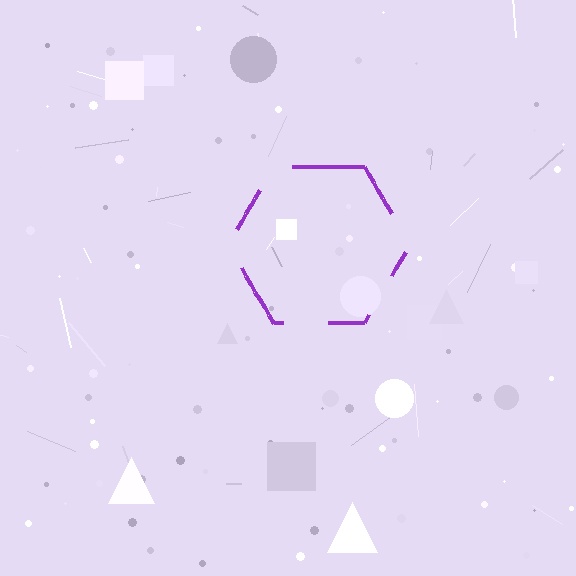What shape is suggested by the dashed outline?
The dashed outline suggests a hexagon.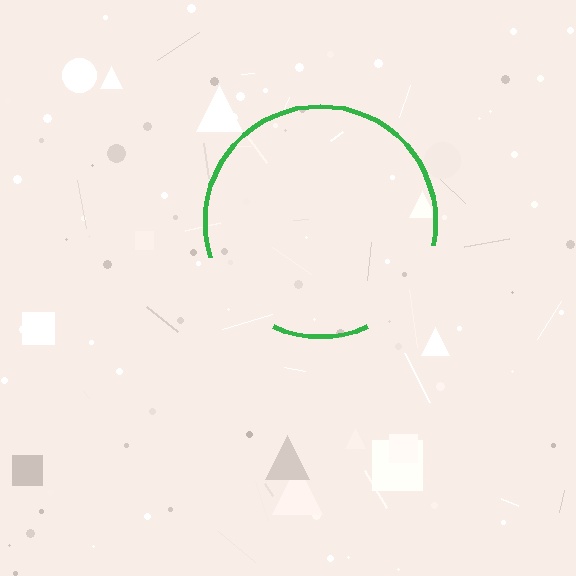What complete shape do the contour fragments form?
The contour fragments form a circle.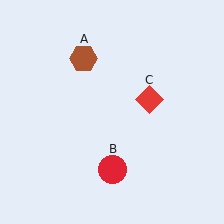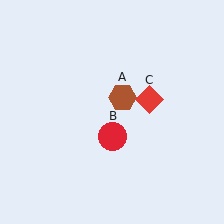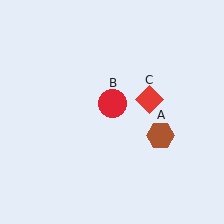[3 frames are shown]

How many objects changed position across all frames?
2 objects changed position: brown hexagon (object A), red circle (object B).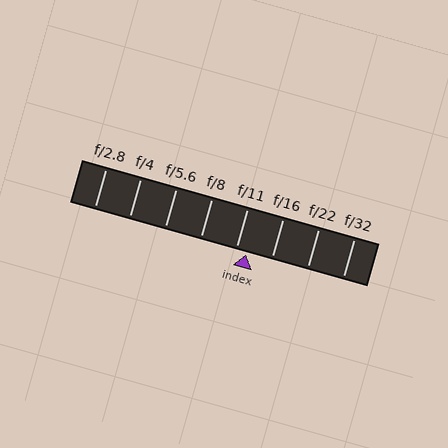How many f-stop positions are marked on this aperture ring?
There are 8 f-stop positions marked.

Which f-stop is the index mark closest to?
The index mark is closest to f/11.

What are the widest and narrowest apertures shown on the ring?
The widest aperture shown is f/2.8 and the narrowest is f/32.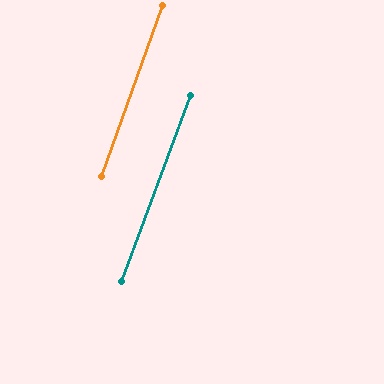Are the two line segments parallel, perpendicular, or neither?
Parallel — their directions differ by only 0.8°.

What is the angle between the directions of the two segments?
Approximately 1 degree.